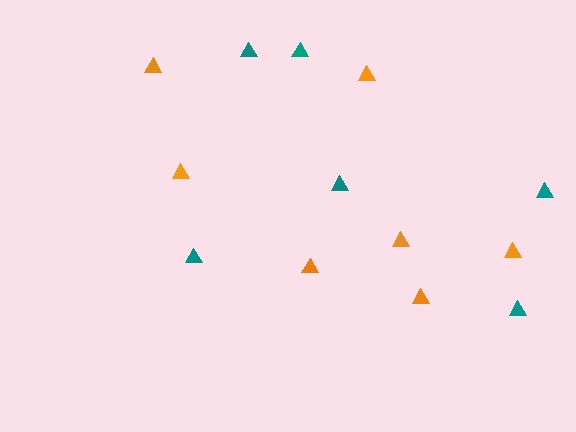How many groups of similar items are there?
There are 2 groups: one group of orange triangles (7) and one group of teal triangles (6).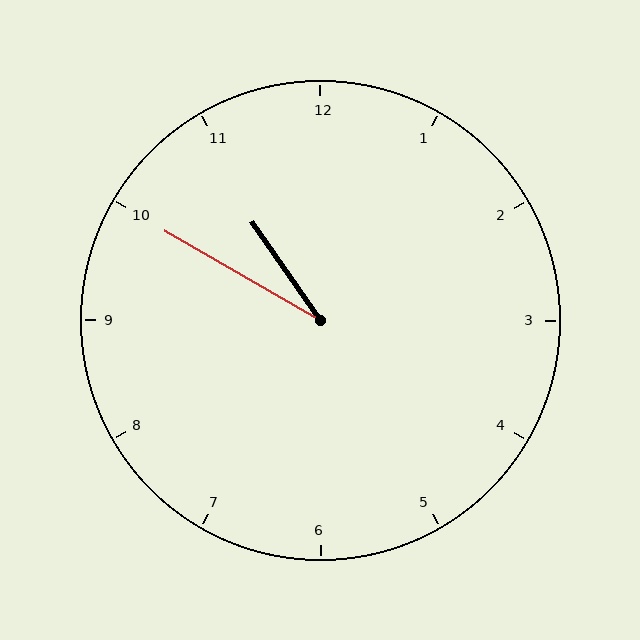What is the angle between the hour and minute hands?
Approximately 25 degrees.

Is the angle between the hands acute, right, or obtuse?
It is acute.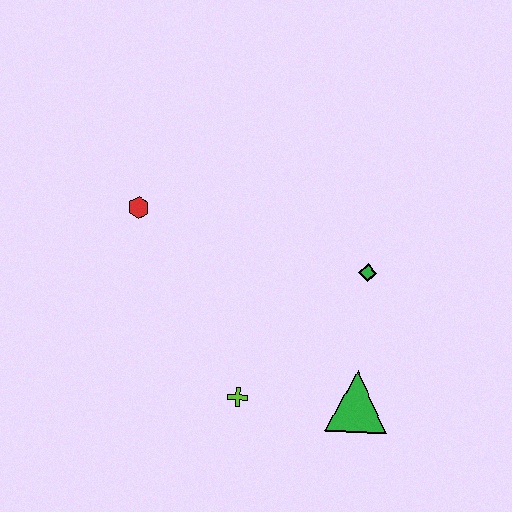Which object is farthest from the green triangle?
The red hexagon is farthest from the green triangle.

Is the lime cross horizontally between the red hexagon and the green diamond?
Yes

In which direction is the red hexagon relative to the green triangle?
The red hexagon is to the left of the green triangle.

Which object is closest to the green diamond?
The green triangle is closest to the green diamond.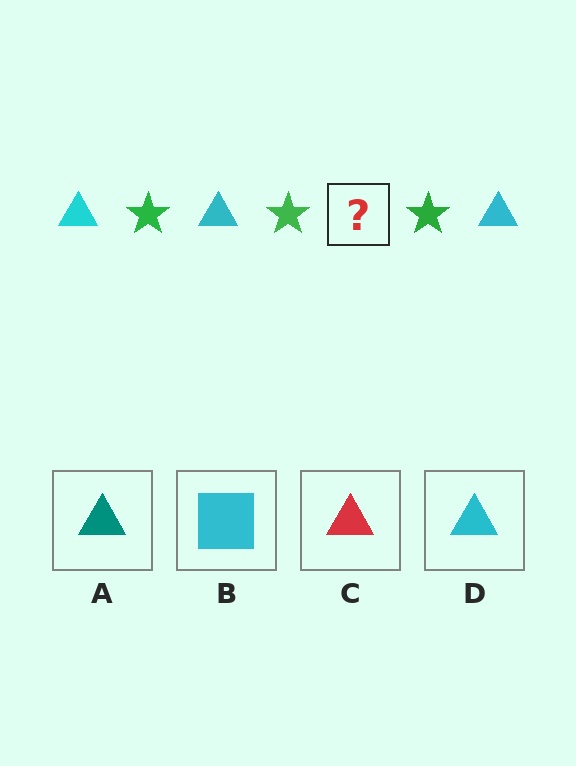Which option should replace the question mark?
Option D.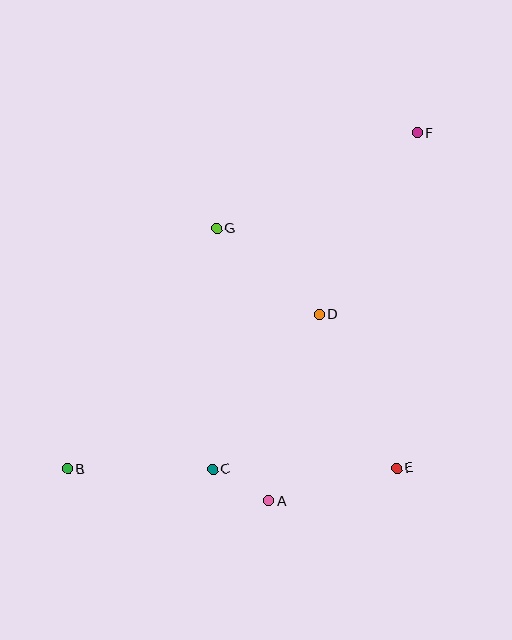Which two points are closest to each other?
Points A and C are closest to each other.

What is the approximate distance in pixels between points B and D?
The distance between B and D is approximately 295 pixels.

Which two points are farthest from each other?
Points B and F are farthest from each other.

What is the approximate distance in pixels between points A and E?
The distance between A and E is approximately 132 pixels.